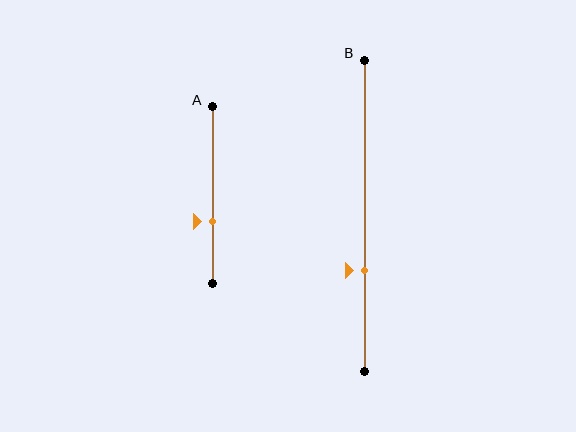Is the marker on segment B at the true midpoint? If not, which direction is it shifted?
No, the marker on segment B is shifted downward by about 18% of the segment length.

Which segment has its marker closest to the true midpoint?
Segment A has its marker closest to the true midpoint.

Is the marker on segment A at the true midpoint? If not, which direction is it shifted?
No, the marker on segment A is shifted downward by about 15% of the segment length.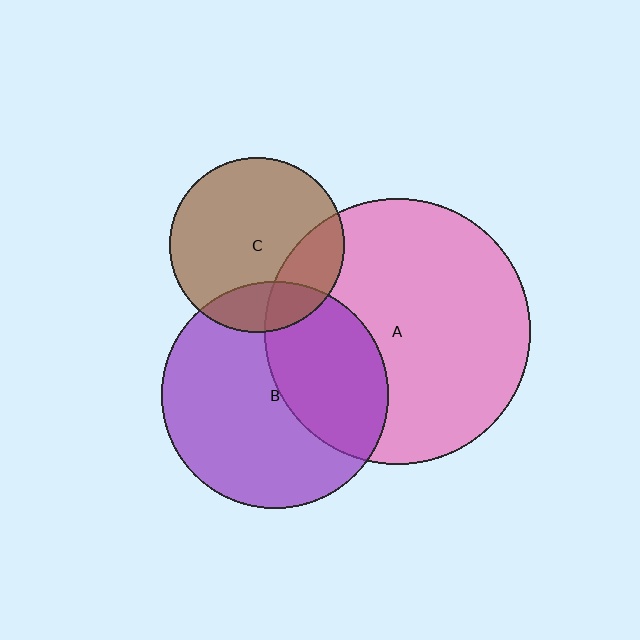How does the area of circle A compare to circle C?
Approximately 2.3 times.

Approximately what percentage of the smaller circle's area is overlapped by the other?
Approximately 20%.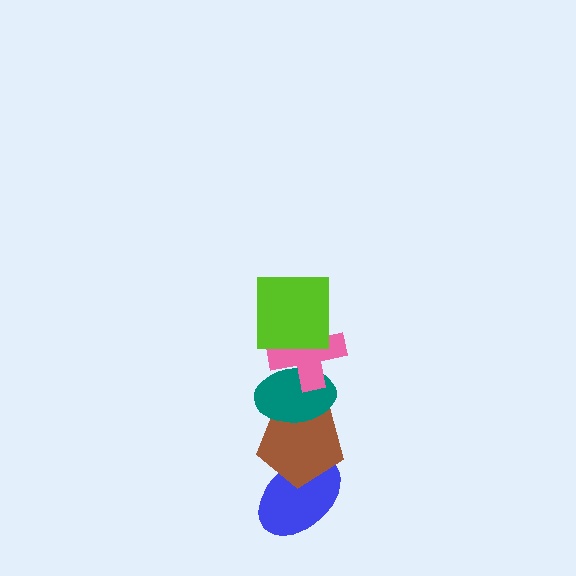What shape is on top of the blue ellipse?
The brown pentagon is on top of the blue ellipse.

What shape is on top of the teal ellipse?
The pink cross is on top of the teal ellipse.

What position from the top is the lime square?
The lime square is 1st from the top.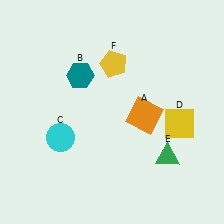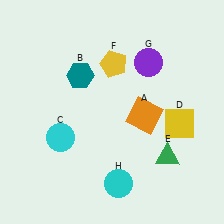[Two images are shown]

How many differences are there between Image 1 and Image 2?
There are 2 differences between the two images.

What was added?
A purple circle (G), a cyan circle (H) were added in Image 2.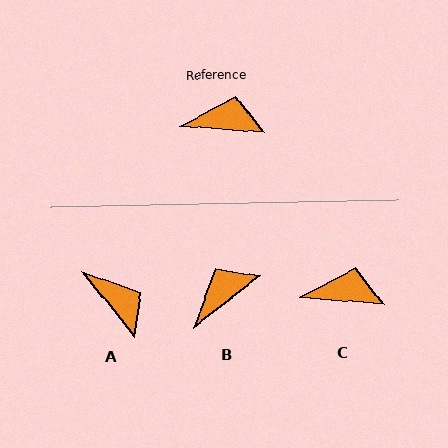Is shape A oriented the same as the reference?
No, it is off by about 46 degrees.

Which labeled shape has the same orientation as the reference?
C.